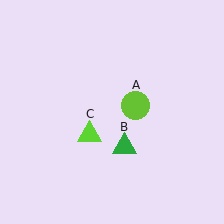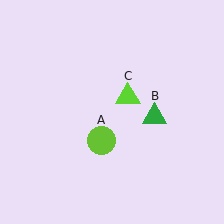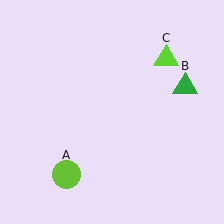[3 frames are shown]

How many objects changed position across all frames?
3 objects changed position: lime circle (object A), green triangle (object B), lime triangle (object C).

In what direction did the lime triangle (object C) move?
The lime triangle (object C) moved up and to the right.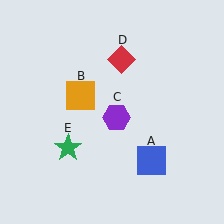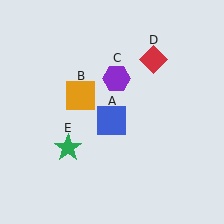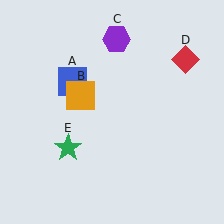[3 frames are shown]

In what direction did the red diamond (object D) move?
The red diamond (object D) moved right.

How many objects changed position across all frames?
3 objects changed position: blue square (object A), purple hexagon (object C), red diamond (object D).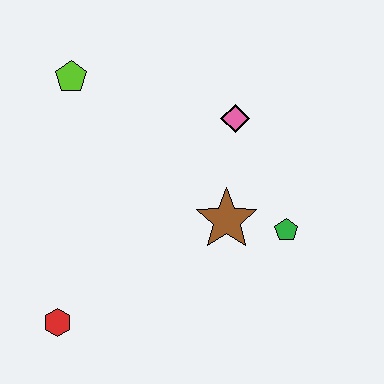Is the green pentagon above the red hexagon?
Yes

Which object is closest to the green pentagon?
The brown star is closest to the green pentagon.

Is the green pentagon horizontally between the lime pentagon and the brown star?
No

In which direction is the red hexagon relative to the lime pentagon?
The red hexagon is below the lime pentagon.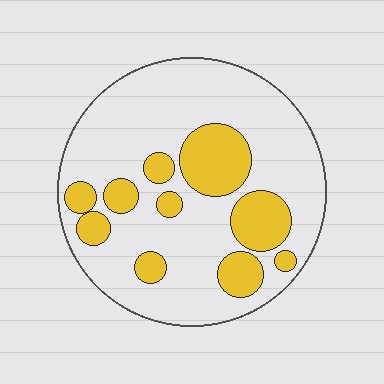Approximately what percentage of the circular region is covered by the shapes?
Approximately 25%.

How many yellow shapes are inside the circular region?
10.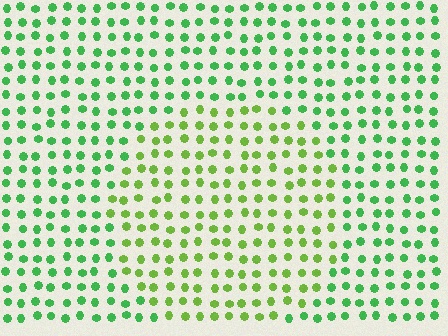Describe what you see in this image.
The image is filled with small green elements in a uniform arrangement. A circle-shaped region is visible where the elements are tinted to a slightly different hue, forming a subtle color boundary.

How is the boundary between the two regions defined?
The boundary is defined purely by a slight shift in hue (about 32 degrees). Spacing, size, and orientation are identical on both sides.